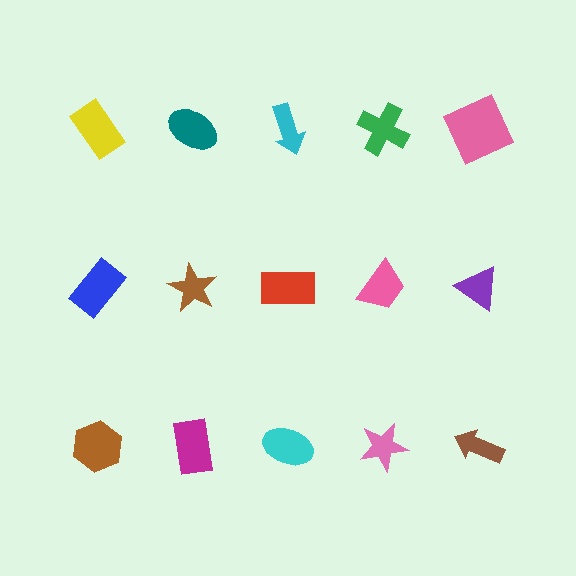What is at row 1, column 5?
A pink square.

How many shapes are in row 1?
5 shapes.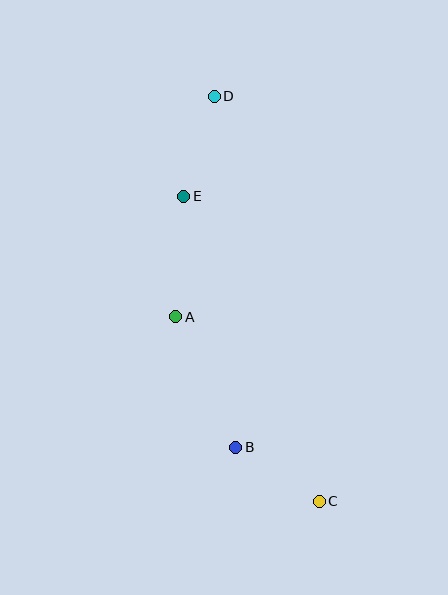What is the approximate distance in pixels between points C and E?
The distance between C and E is approximately 334 pixels.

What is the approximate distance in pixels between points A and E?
The distance between A and E is approximately 121 pixels.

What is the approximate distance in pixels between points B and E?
The distance between B and E is approximately 256 pixels.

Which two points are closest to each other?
Points B and C are closest to each other.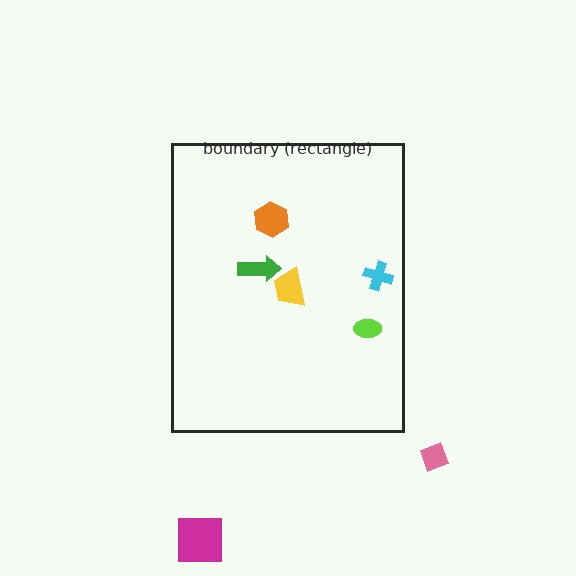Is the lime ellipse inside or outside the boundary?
Inside.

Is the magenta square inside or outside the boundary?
Outside.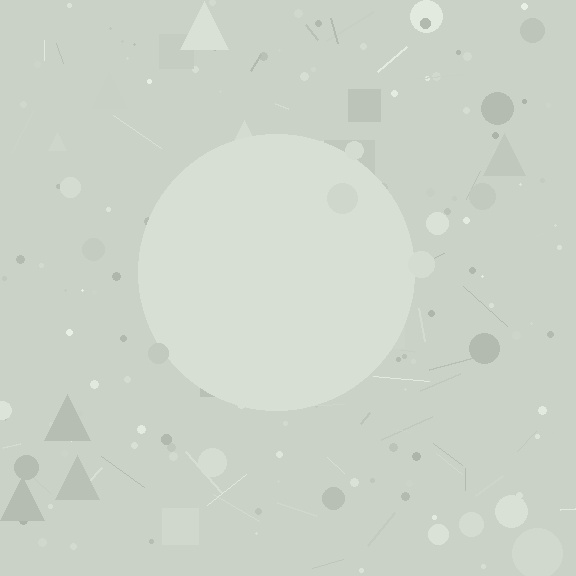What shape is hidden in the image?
A circle is hidden in the image.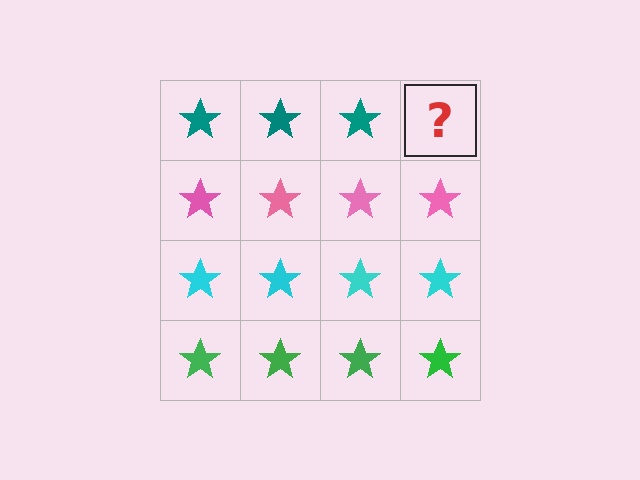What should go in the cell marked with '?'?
The missing cell should contain a teal star.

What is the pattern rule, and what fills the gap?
The rule is that each row has a consistent color. The gap should be filled with a teal star.